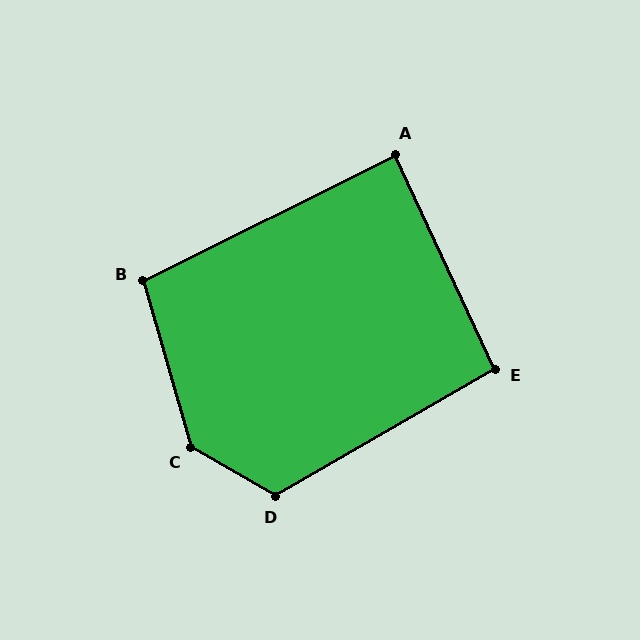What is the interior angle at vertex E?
Approximately 95 degrees (obtuse).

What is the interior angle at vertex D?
Approximately 120 degrees (obtuse).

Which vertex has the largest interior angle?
C, at approximately 136 degrees.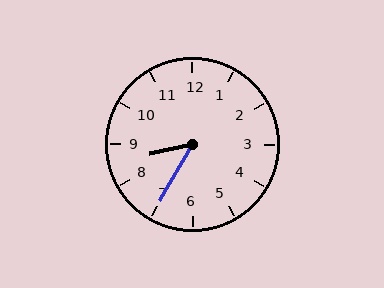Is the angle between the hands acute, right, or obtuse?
It is acute.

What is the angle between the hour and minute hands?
Approximately 48 degrees.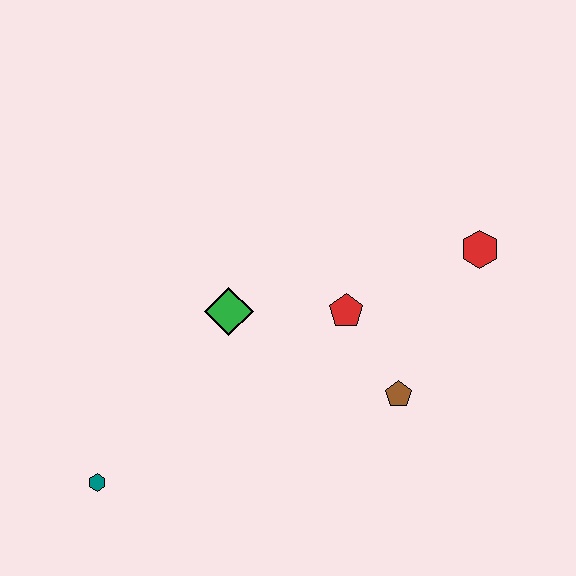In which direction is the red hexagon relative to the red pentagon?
The red hexagon is to the right of the red pentagon.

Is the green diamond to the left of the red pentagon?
Yes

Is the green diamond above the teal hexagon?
Yes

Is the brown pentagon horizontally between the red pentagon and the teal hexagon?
No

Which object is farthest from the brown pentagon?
The teal hexagon is farthest from the brown pentagon.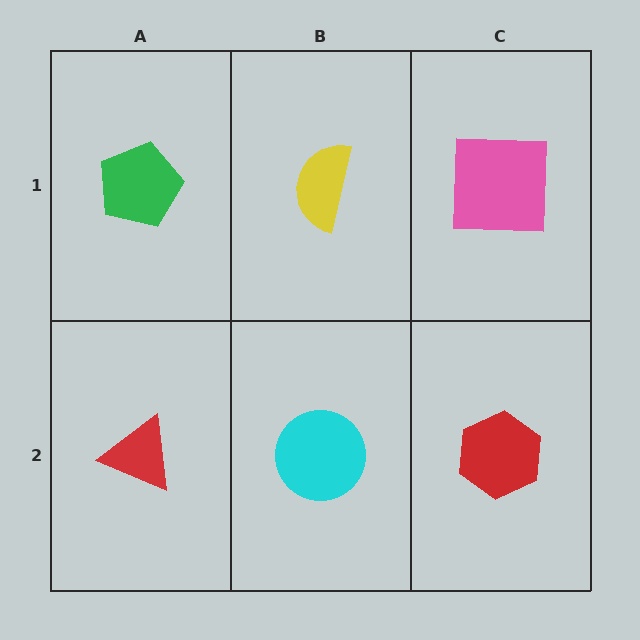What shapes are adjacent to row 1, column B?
A cyan circle (row 2, column B), a green pentagon (row 1, column A), a pink square (row 1, column C).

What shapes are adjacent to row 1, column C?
A red hexagon (row 2, column C), a yellow semicircle (row 1, column B).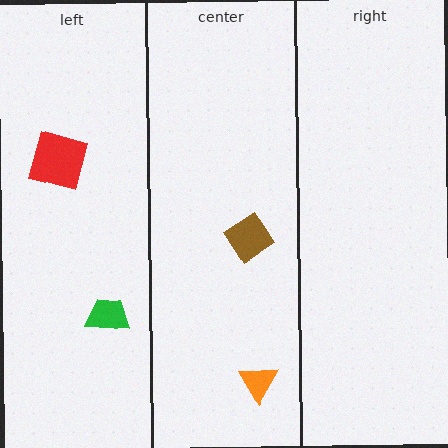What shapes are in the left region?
The red square, the green trapezoid.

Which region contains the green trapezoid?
The left region.